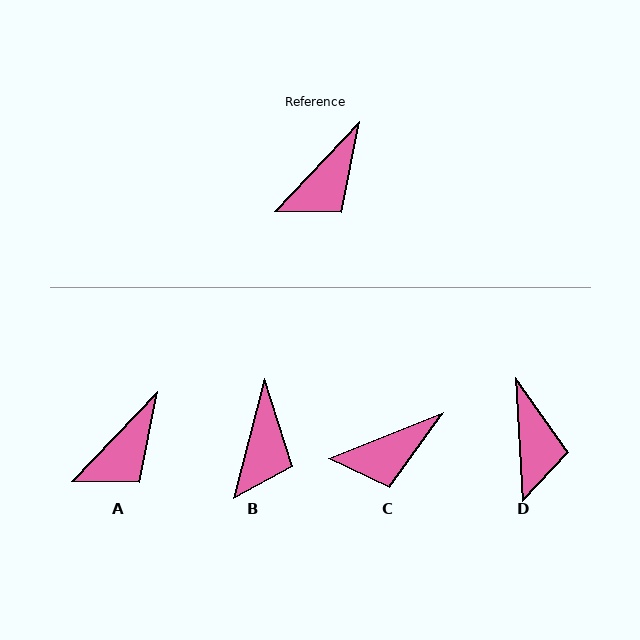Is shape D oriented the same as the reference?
No, it is off by about 46 degrees.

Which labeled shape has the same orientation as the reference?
A.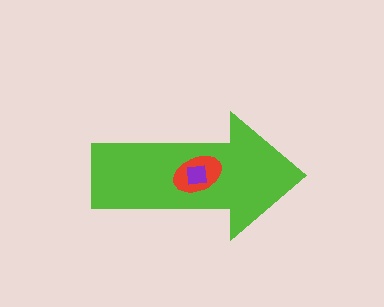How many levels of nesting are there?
3.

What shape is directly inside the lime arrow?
The red ellipse.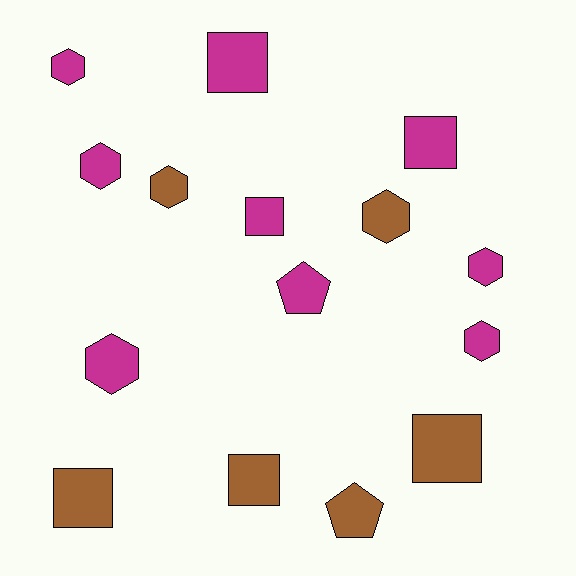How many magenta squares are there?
There are 3 magenta squares.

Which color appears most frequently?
Magenta, with 9 objects.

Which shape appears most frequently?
Hexagon, with 7 objects.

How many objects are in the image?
There are 15 objects.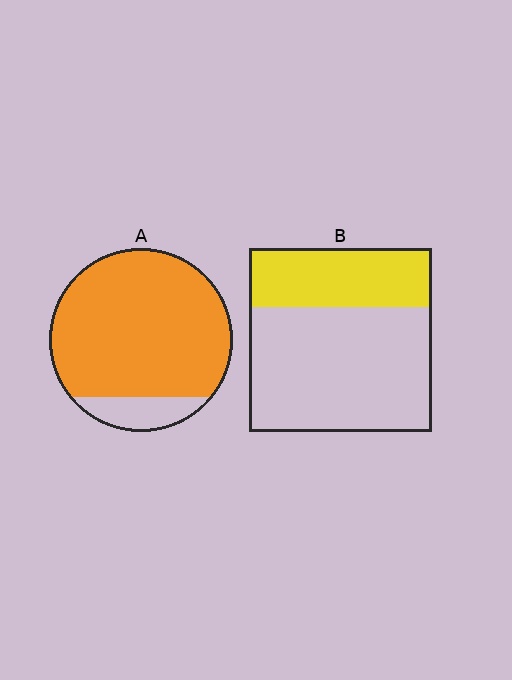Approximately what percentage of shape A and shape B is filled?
A is approximately 85% and B is approximately 30%.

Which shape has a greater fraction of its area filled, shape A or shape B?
Shape A.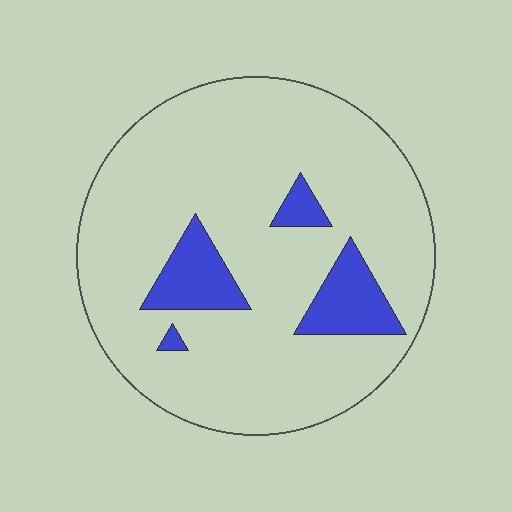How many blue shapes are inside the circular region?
4.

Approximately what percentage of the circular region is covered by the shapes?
Approximately 15%.